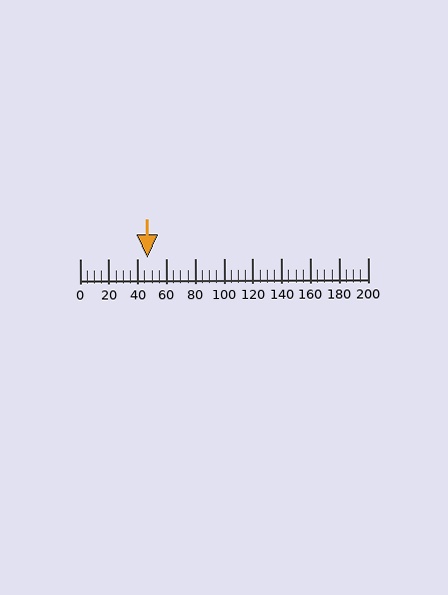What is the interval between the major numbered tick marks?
The major tick marks are spaced 20 units apart.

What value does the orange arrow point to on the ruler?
The orange arrow points to approximately 47.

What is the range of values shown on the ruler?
The ruler shows values from 0 to 200.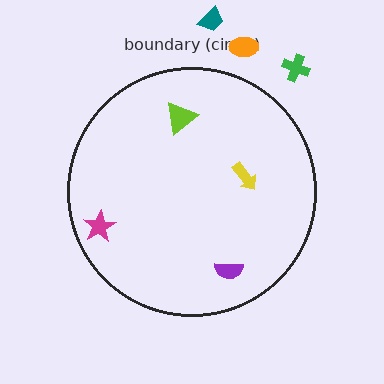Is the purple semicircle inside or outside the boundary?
Inside.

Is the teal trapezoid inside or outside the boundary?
Outside.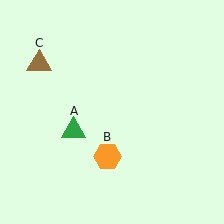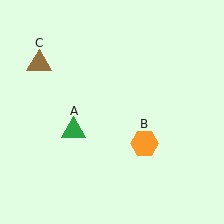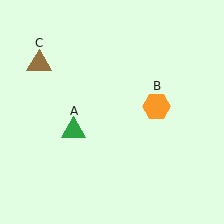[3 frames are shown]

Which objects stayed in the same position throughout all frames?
Green triangle (object A) and brown triangle (object C) remained stationary.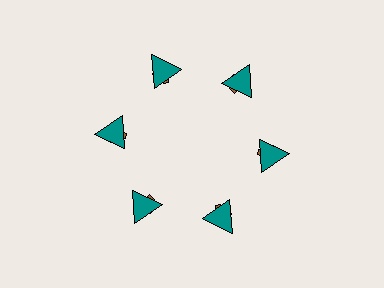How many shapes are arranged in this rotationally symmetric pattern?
There are 12 shapes, arranged in 6 groups of 2.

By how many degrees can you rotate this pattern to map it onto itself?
The pattern maps onto itself every 60 degrees of rotation.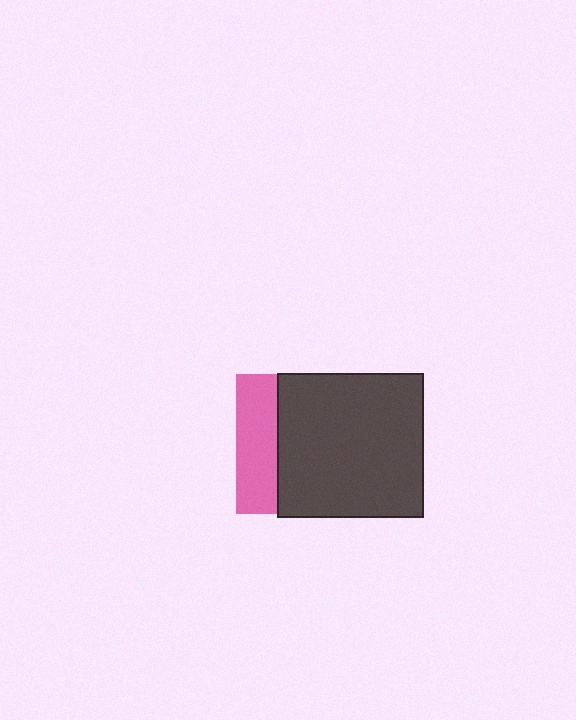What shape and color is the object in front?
The object in front is a dark gray rectangle.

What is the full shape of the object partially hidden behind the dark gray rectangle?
The partially hidden object is a pink square.